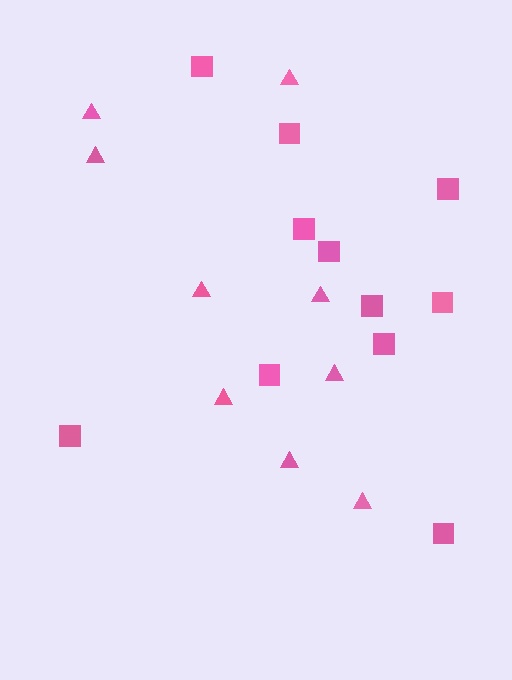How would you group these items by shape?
There are 2 groups: one group of squares (11) and one group of triangles (9).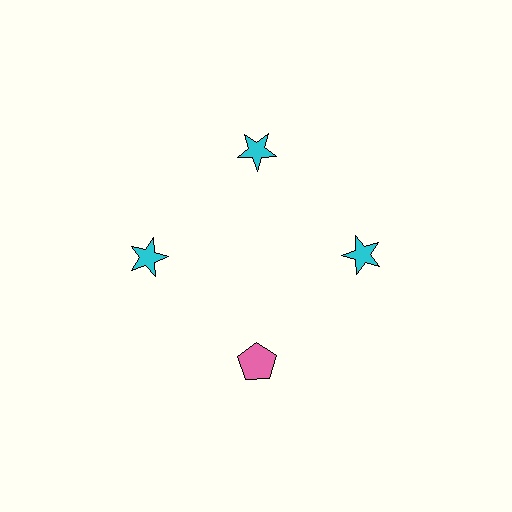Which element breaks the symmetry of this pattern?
The pink pentagon at roughly the 6 o'clock position breaks the symmetry. All other shapes are cyan stars.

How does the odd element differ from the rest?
It differs in both color (pink instead of cyan) and shape (pentagon instead of star).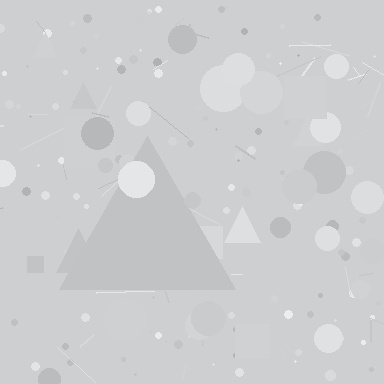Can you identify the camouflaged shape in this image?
The camouflaged shape is a triangle.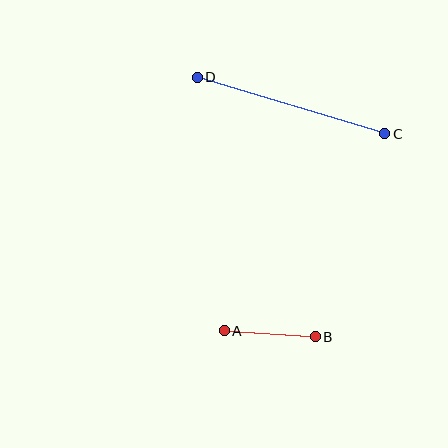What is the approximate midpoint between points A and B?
The midpoint is at approximately (270, 334) pixels.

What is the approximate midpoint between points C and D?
The midpoint is at approximately (291, 106) pixels.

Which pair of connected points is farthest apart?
Points C and D are farthest apart.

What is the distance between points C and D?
The distance is approximately 196 pixels.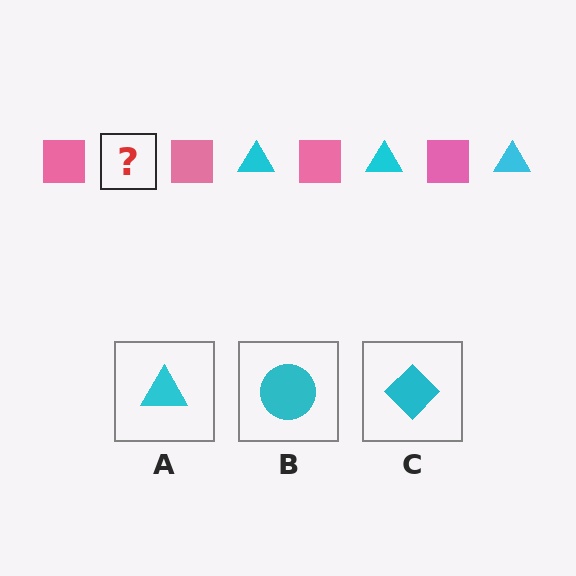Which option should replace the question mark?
Option A.